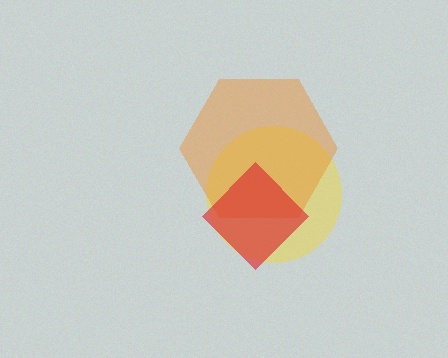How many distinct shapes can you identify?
There are 3 distinct shapes: a yellow circle, an orange hexagon, a red diamond.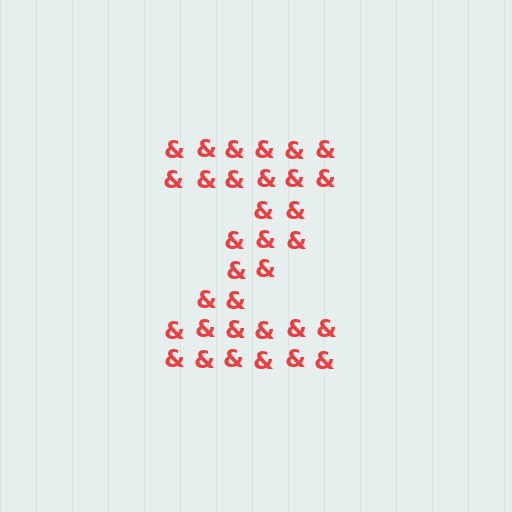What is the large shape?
The large shape is the letter Z.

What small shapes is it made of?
It is made of small ampersands.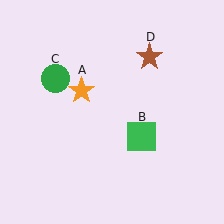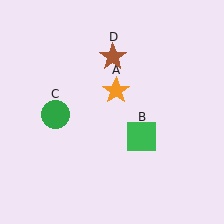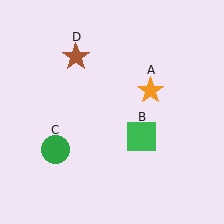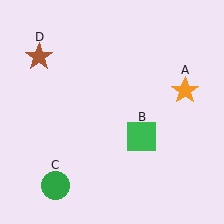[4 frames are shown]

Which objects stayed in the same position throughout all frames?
Green square (object B) remained stationary.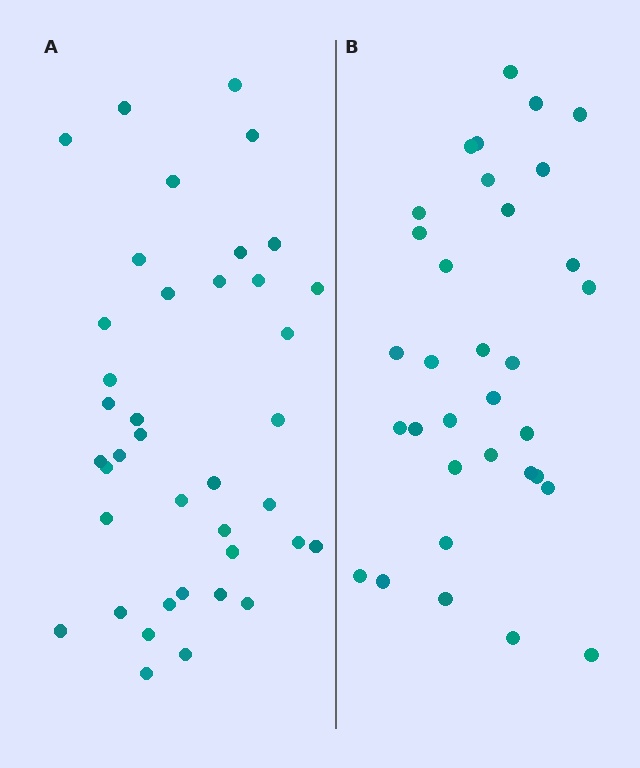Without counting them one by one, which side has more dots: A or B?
Region A (the left region) has more dots.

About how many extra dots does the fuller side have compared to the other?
Region A has about 6 more dots than region B.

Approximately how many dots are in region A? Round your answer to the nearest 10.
About 40 dots. (The exact count is 39, which rounds to 40.)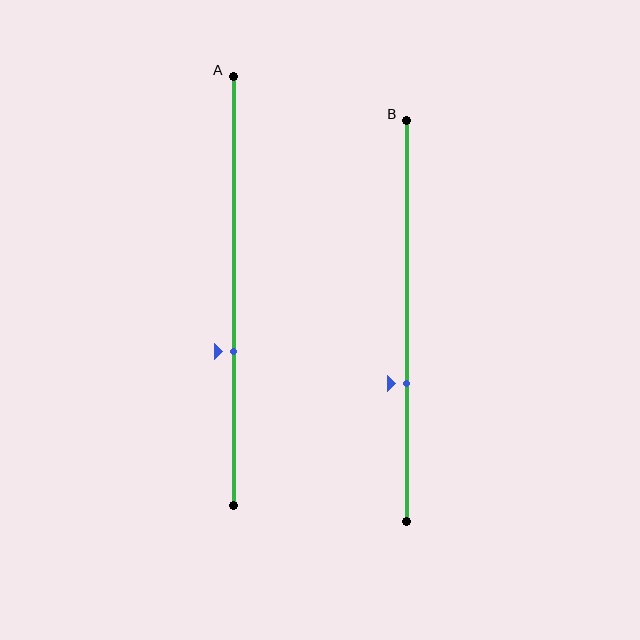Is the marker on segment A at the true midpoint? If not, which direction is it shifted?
No, the marker on segment A is shifted downward by about 14% of the segment length.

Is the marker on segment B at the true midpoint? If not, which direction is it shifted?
No, the marker on segment B is shifted downward by about 16% of the segment length.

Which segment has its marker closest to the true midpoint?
Segment A has its marker closest to the true midpoint.